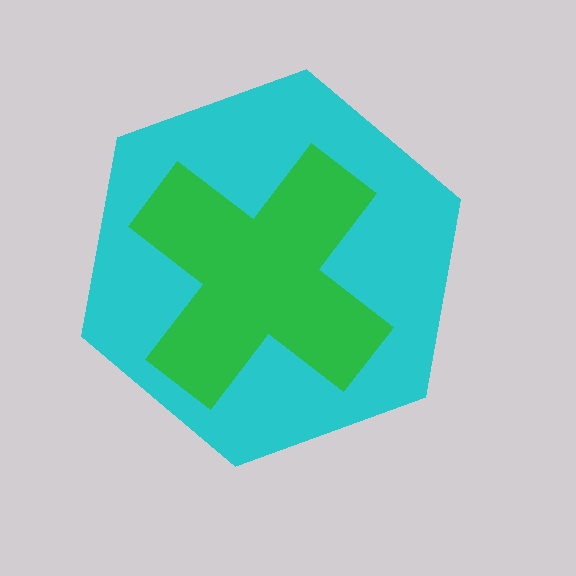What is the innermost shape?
The green cross.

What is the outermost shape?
The cyan hexagon.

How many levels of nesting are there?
2.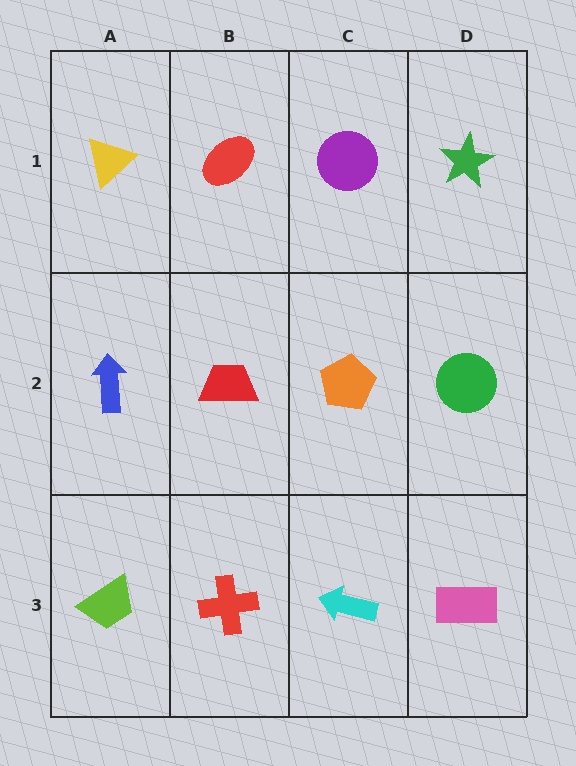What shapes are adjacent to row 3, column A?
A blue arrow (row 2, column A), a red cross (row 3, column B).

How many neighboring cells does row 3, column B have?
3.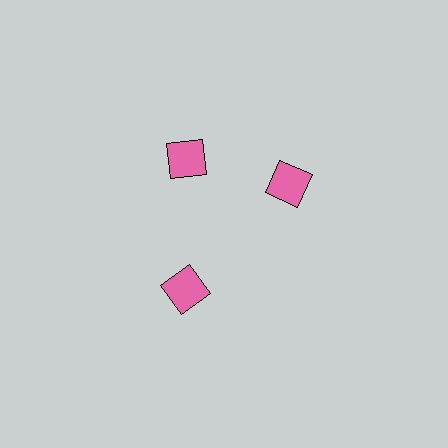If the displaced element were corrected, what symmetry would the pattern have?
It would have 3-fold rotational symmetry — the pattern would map onto itself every 120 degrees.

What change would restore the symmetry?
The symmetry would be restored by rotating it back into even spacing with its neighbors so that all 3 squares sit at equal angles and equal distance from the center.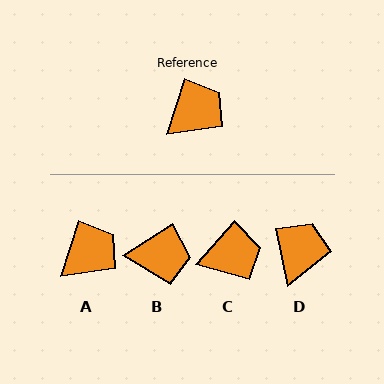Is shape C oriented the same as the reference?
No, it is off by about 23 degrees.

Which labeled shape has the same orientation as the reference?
A.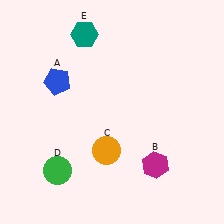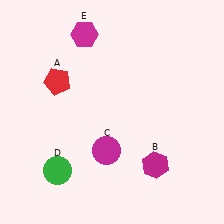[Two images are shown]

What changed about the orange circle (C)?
In Image 1, C is orange. In Image 2, it changed to magenta.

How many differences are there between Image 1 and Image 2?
There are 3 differences between the two images.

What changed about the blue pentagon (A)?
In Image 1, A is blue. In Image 2, it changed to red.